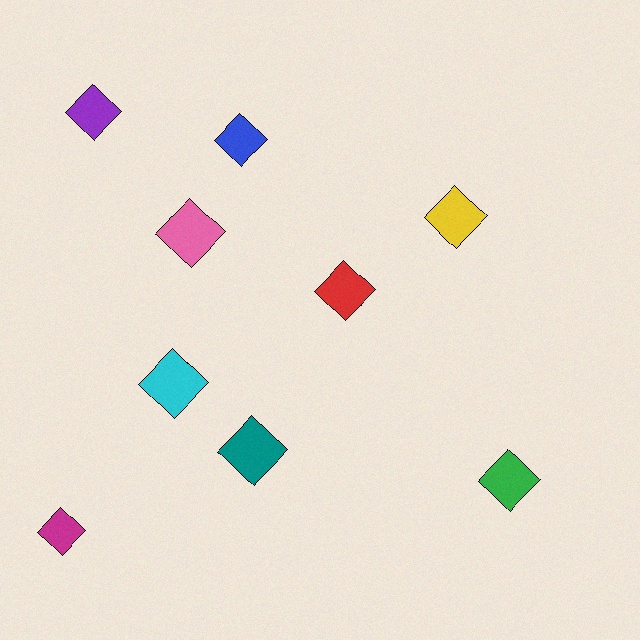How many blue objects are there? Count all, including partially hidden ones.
There is 1 blue object.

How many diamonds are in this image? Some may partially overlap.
There are 9 diamonds.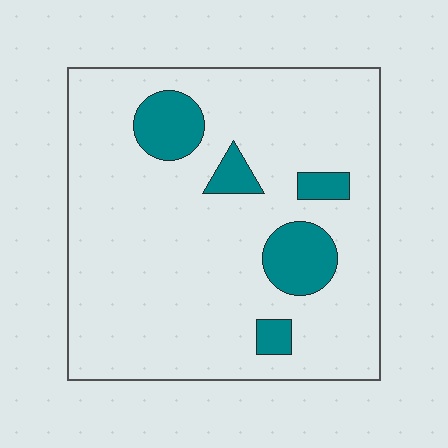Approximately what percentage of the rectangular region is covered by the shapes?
Approximately 15%.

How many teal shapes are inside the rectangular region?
5.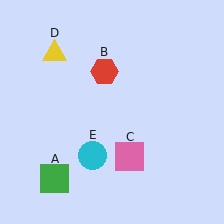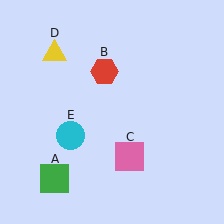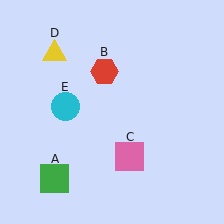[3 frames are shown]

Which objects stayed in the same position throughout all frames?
Green square (object A) and red hexagon (object B) and pink square (object C) and yellow triangle (object D) remained stationary.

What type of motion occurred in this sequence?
The cyan circle (object E) rotated clockwise around the center of the scene.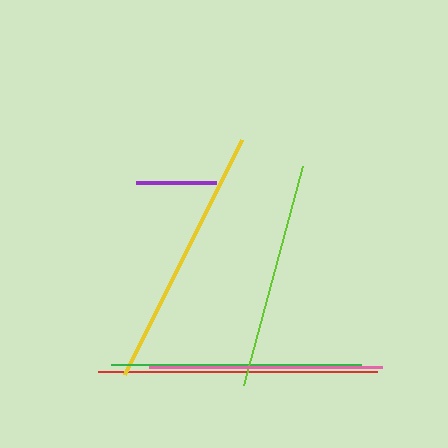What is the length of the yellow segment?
The yellow segment is approximately 262 pixels long.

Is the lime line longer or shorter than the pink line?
The pink line is longer than the lime line.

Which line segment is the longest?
The red line is the longest at approximately 280 pixels.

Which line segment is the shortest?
The purple line is the shortest at approximately 81 pixels.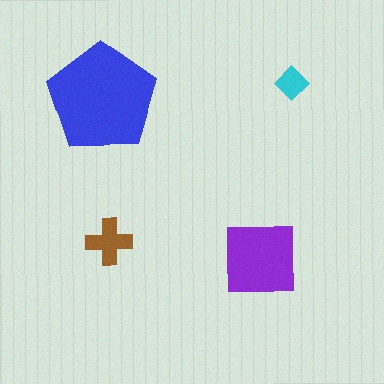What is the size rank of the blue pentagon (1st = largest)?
1st.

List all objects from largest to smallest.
The blue pentagon, the purple square, the brown cross, the cyan diamond.